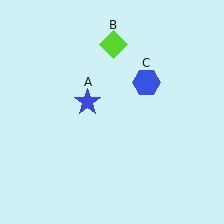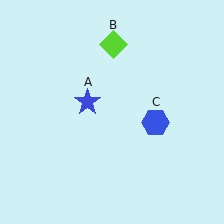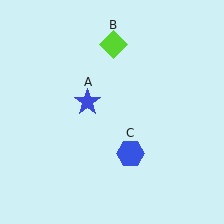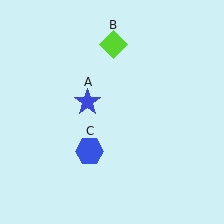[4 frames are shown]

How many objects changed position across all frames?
1 object changed position: blue hexagon (object C).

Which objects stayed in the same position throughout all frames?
Blue star (object A) and lime diamond (object B) remained stationary.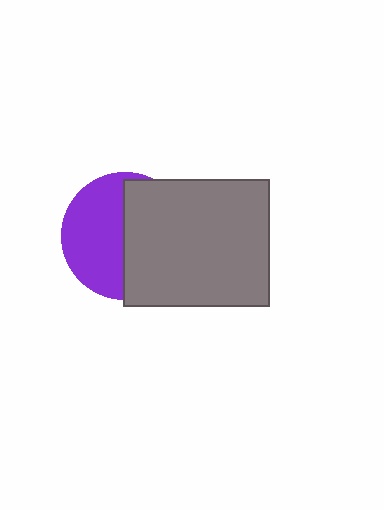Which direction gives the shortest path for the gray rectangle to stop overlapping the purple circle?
Moving right gives the shortest separation.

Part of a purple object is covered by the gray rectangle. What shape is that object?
It is a circle.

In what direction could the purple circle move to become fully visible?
The purple circle could move left. That would shift it out from behind the gray rectangle entirely.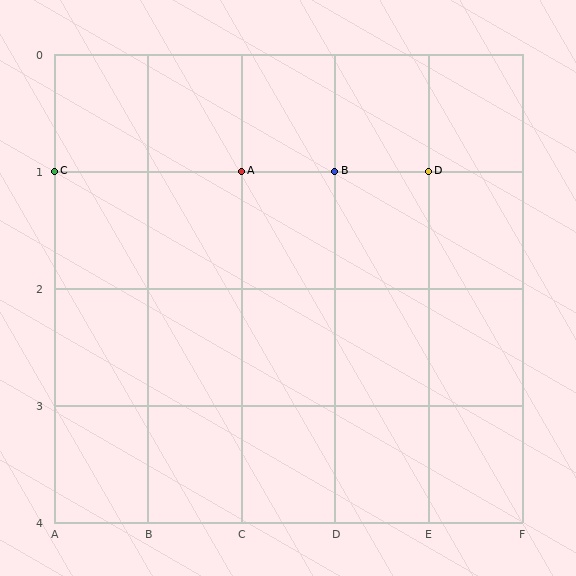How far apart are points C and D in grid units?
Points C and D are 4 columns apart.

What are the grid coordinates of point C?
Point C is at grid coordinates (A, 1).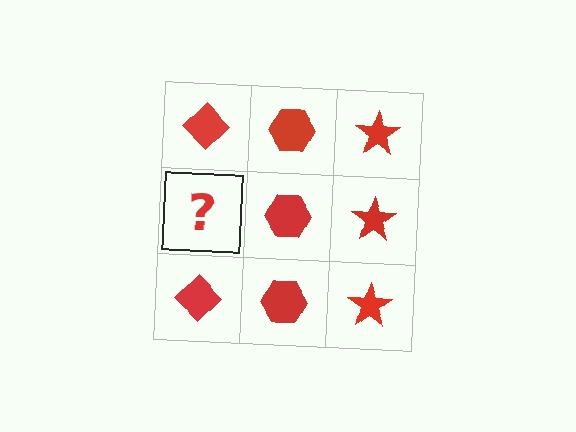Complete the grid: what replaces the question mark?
The question mark should be replaced with a red diamond.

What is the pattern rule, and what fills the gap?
The rule is that each column has a consistent shape. The gap should be filled with a red diamond.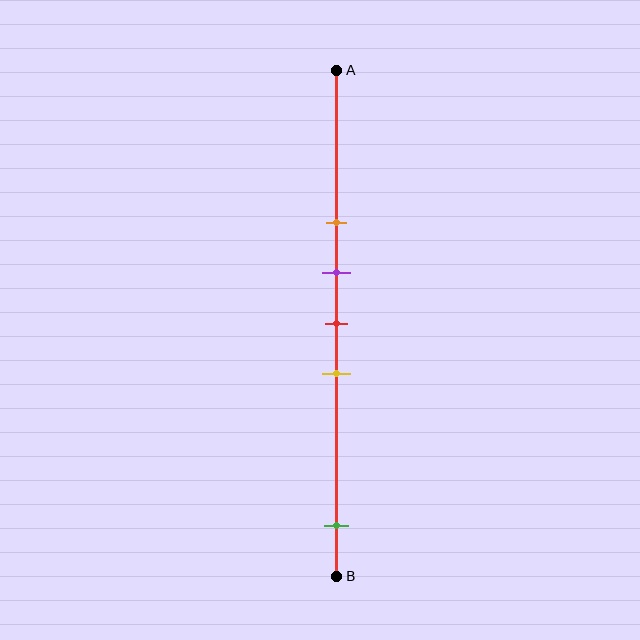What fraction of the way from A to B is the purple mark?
The purple mark is approximately 40% (0.4) of the way from A to B.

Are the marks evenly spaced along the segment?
No, the marks are not evenly spaced.